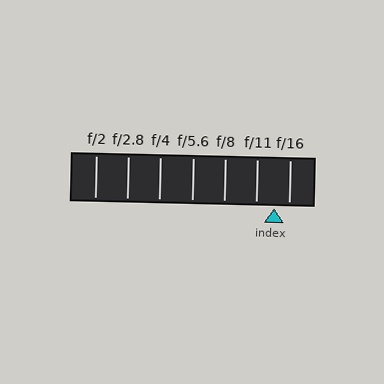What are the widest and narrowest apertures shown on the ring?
The widest aperture shown is f/2 and the narrowest is f/16.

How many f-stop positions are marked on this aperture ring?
There are 7 f-stop positions marked.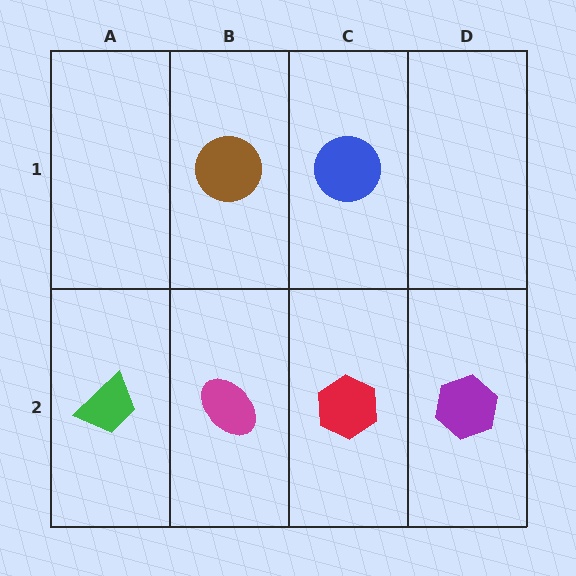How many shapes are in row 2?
4 shapes.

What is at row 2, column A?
A green trapezoid.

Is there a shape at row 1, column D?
No, that cell is empty.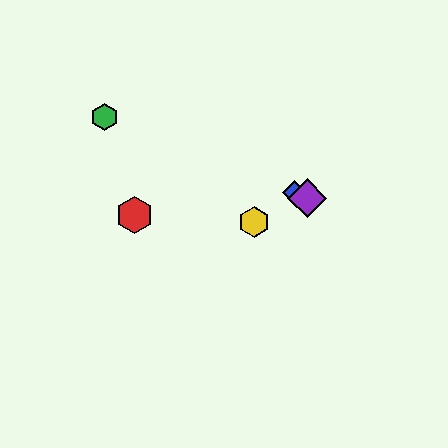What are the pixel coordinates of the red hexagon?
The red hexagon is at (134, 215).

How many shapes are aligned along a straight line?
3 shapes (the blue diamond, the green hexagon, the purple diamond) are aligned along a straight line.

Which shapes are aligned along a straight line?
The blue diamond, the green hexagon, the purple diamond are aligned along a straight line.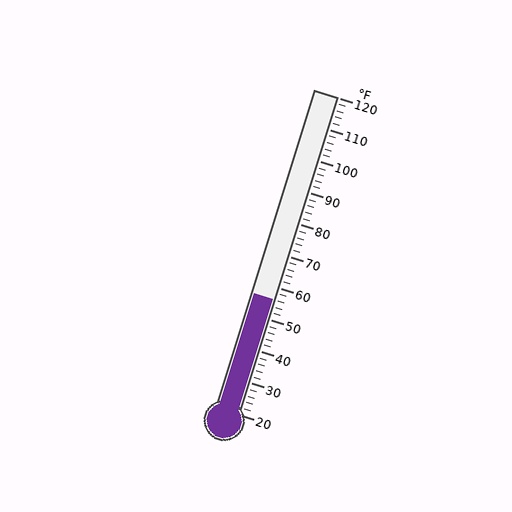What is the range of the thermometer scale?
The thermometer scale ranges from 20°F to 120°F.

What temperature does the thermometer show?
The thermometer shows approximately 56°F.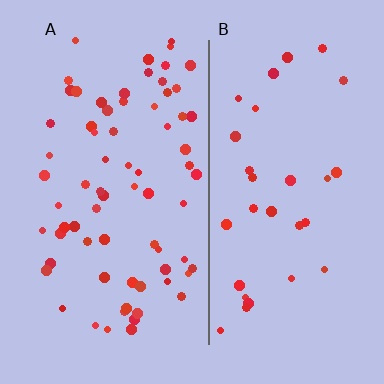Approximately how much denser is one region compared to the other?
Approximately 2.3× — region A over region B.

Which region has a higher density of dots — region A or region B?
A (the left).